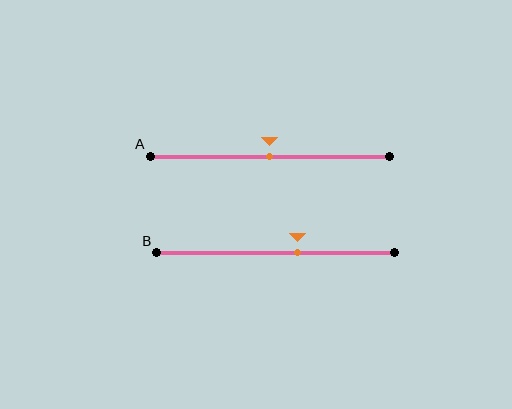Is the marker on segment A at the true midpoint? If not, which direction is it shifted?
Yes, the marker on segment A is at the true midpoint.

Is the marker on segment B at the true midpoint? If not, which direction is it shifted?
No, the marker on segment B is shifted to the right by about 9% of the segment length.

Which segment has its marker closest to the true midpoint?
Segment A has its marker closest to the true midpoint.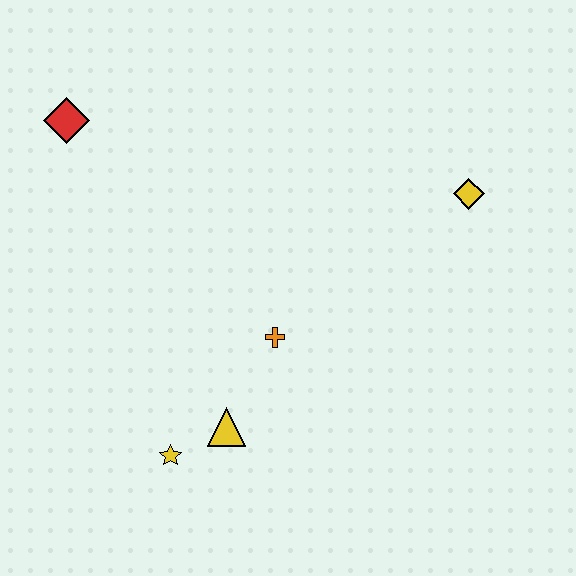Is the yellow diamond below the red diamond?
Yes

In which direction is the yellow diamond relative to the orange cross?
The yellow diamond is to the right of the orange cross.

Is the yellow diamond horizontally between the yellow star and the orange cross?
No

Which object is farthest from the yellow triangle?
The red diamond is farthest from the yellow triangle.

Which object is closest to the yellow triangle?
The yellow star is closest to the yellow triangle.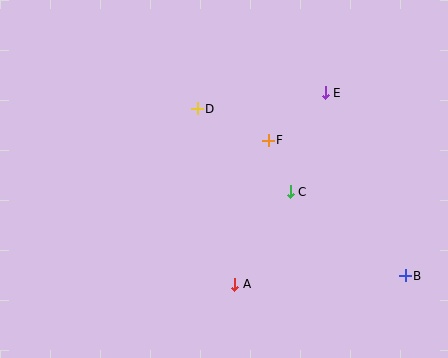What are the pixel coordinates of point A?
Point A is at (235, 284).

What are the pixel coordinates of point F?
Point F is at (268, 140).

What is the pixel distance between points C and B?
The distance between C and B is 143 pixels.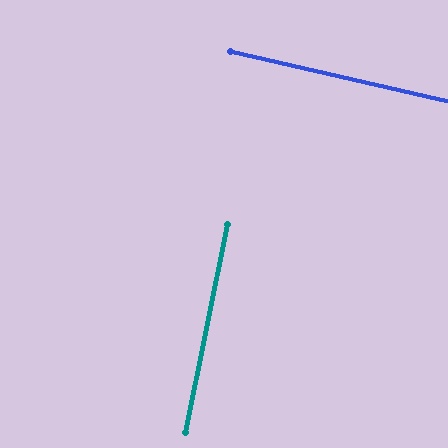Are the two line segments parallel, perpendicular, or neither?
Perpendicular — they meet at approximately 88°.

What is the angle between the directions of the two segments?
Approximately 88 degrees.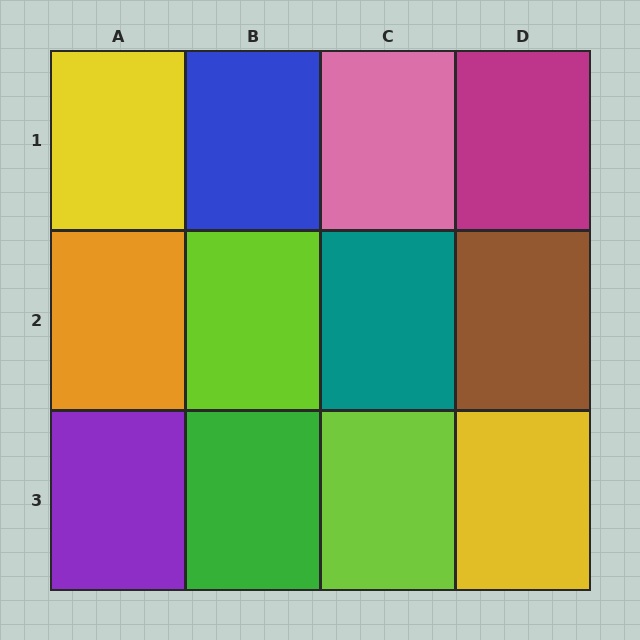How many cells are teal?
1 cell is teal.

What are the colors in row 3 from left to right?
Purple, green, lime, yellow.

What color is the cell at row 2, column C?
Teal.